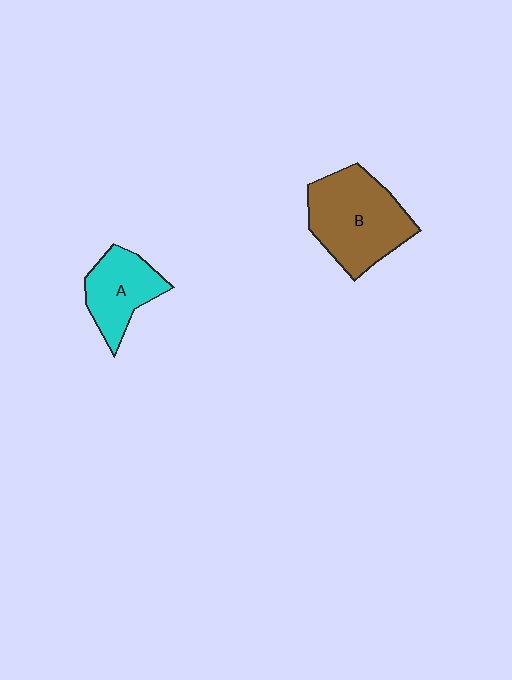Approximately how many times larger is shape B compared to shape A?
Approximately 1.6 times.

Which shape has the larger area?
Shape B (brown).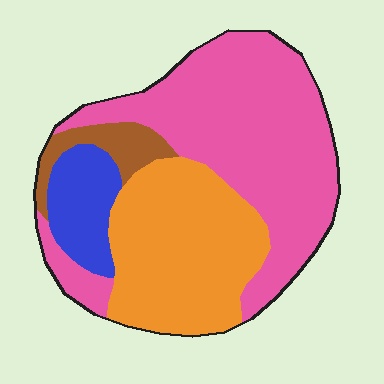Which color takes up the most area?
Pink, at roughly 50%.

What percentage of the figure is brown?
Brown takes up about one tenth (1/10) of the figure.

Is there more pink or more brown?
Pink.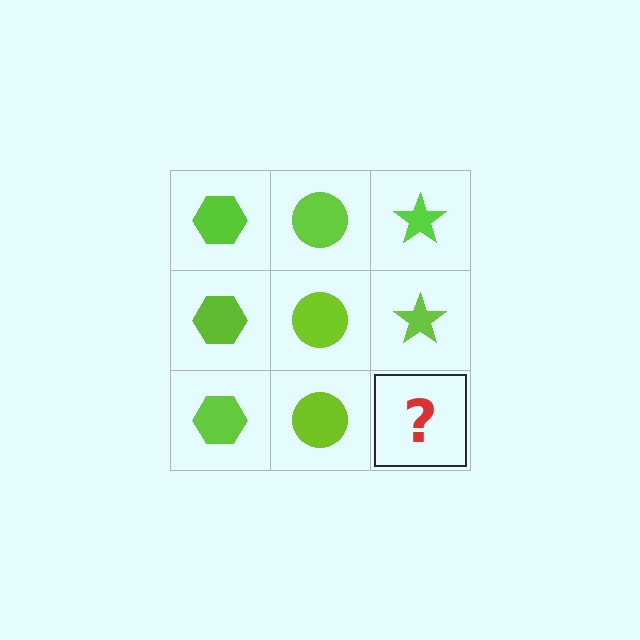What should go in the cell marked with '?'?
The missing cell should contain a lime star.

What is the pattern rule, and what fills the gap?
The rule is that each column has a consistent shape. The gap should be filled with a lime star.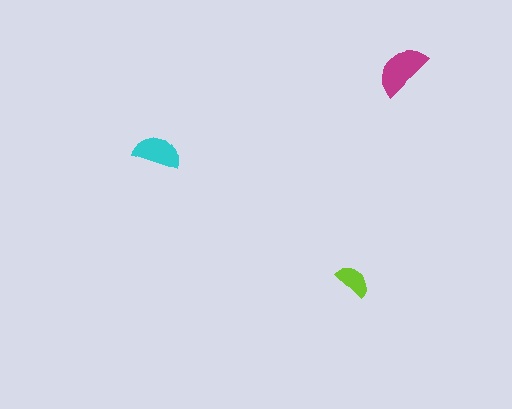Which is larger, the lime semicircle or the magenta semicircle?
The magenta one.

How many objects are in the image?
There are 3 objects in the image.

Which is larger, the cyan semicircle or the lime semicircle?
The cyan one.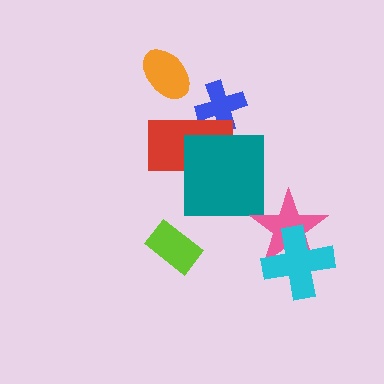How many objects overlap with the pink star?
1 object overlaps with the pink star.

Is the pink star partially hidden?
Yes, it is partially covered by another shape.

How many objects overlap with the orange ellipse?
0 objects overlap with the orange ellipse.